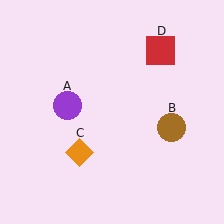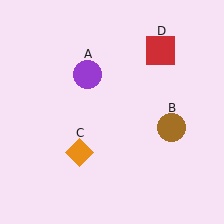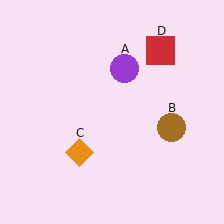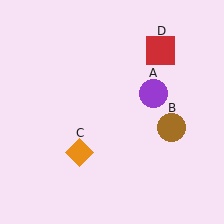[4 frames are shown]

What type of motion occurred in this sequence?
The purple circle (object A) rotated clockwise around the center of the scene.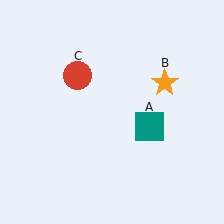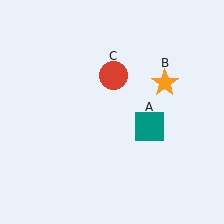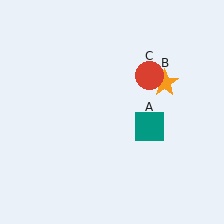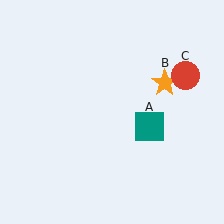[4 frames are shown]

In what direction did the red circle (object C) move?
The red circle (object C) moved right.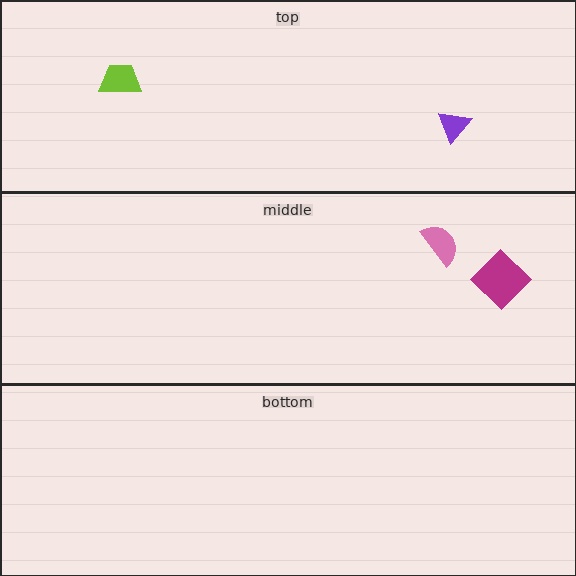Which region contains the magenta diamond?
The middle region.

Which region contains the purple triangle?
The top region.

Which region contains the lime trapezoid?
The top region.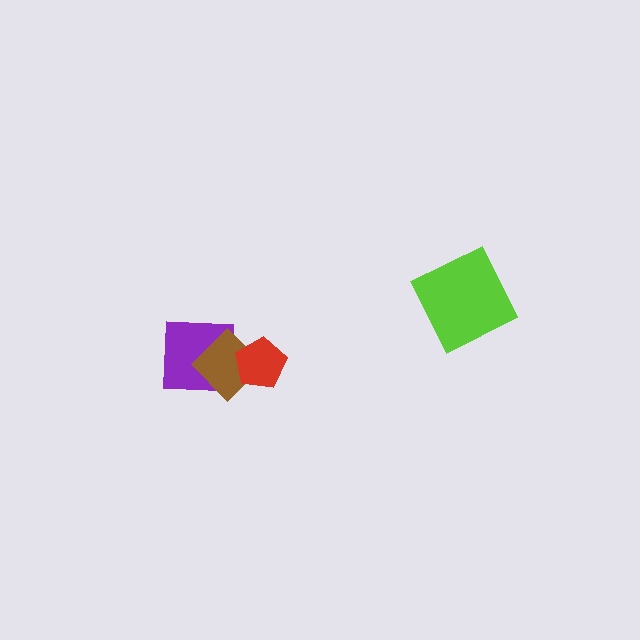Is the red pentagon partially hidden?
No, no other shape covers it.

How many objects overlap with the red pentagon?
1 object overlaps with the red pentagon.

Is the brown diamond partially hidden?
Yes, it is partially covered by another shape.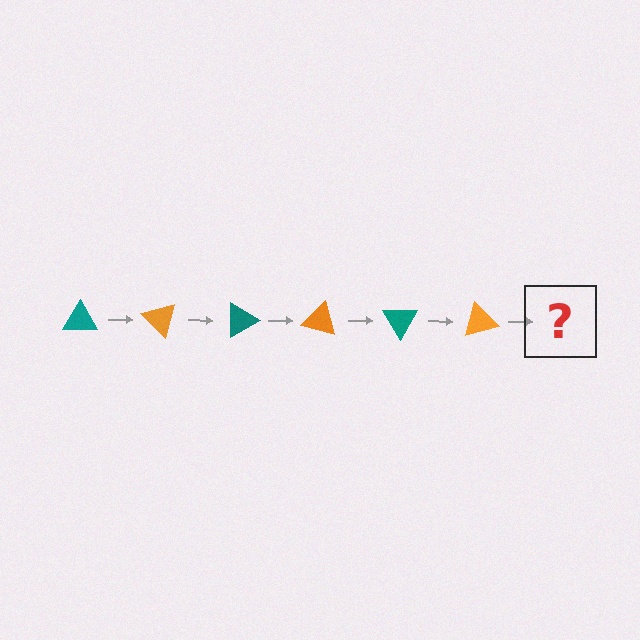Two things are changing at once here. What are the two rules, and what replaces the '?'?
The two rules are that it rotates 45 degrees each step and the color cycles through teal and orange. The '?' should be a teal triangle, rotated 270 degrees from the start.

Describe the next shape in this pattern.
It should be a teal triangle, rotated 270 degrees from the start.